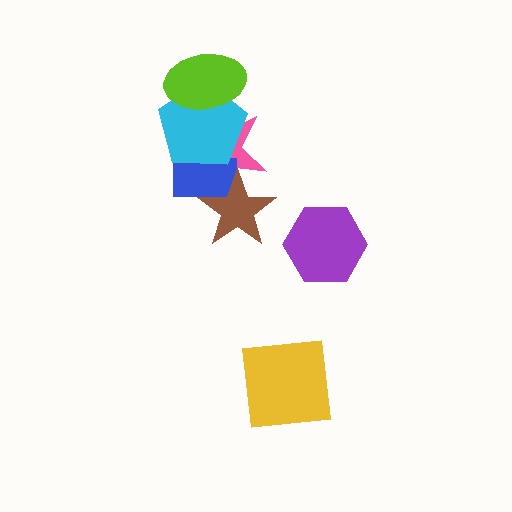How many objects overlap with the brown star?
2 objects overlap with the brown star.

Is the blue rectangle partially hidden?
Yes, it is partially covered by another shape.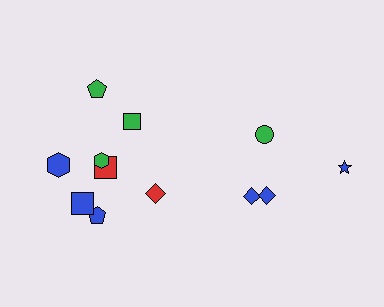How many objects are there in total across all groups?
There are 12 objects.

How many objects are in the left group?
There are 8 objects.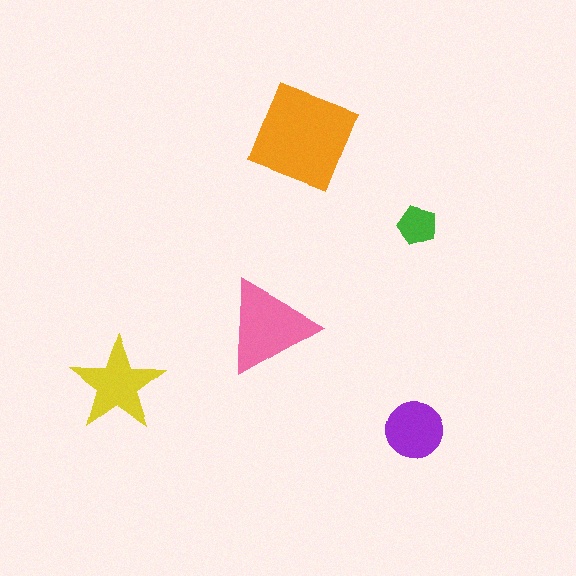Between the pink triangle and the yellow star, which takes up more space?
The pink triangle.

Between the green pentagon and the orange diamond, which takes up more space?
The orange diamond.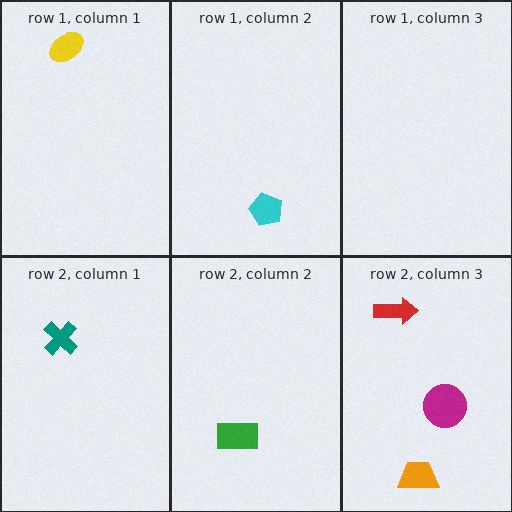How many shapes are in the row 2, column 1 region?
1.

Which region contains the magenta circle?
The row 2, column 3 region.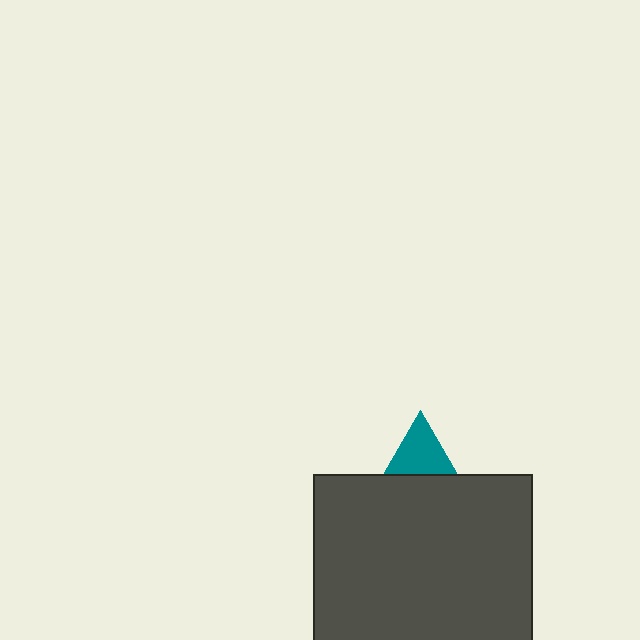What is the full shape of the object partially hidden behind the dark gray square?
The partially hidden object is a teal triangle.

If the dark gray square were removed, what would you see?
You would see the complete teal triangle.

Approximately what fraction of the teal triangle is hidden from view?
Roughly 70% of the teal triangle is hidden behind the dark gray square.